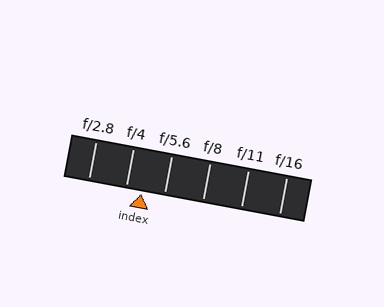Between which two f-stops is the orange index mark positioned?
The index mark is between f/4 and f/5.6.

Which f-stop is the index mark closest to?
The index mark is closest to f/4.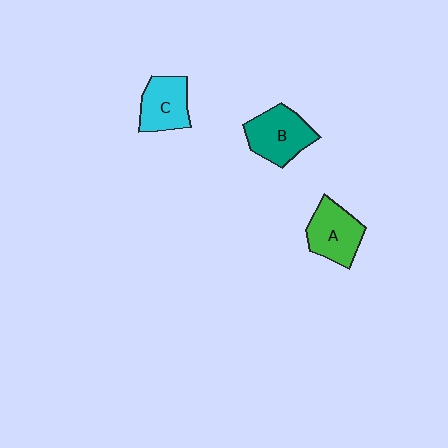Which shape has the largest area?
Shape B (teal).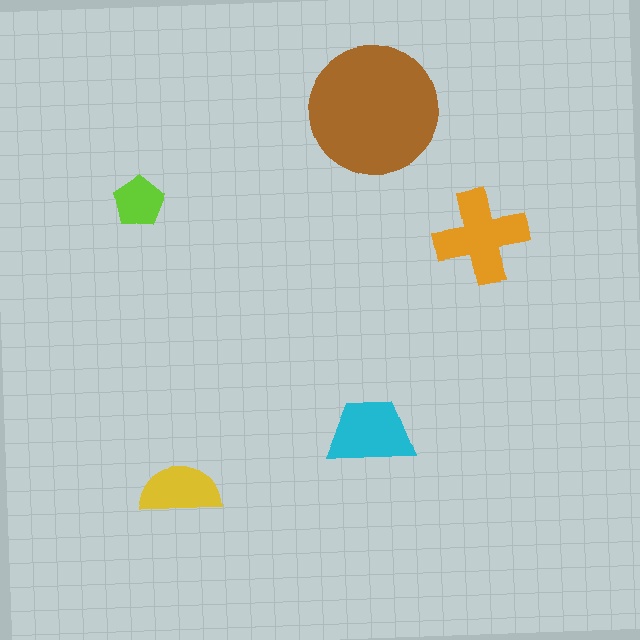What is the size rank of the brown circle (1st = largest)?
1st.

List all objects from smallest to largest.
The lime pentagon, the yellow semicircle, the cyan trapezoid, the orange cross, the brown circle.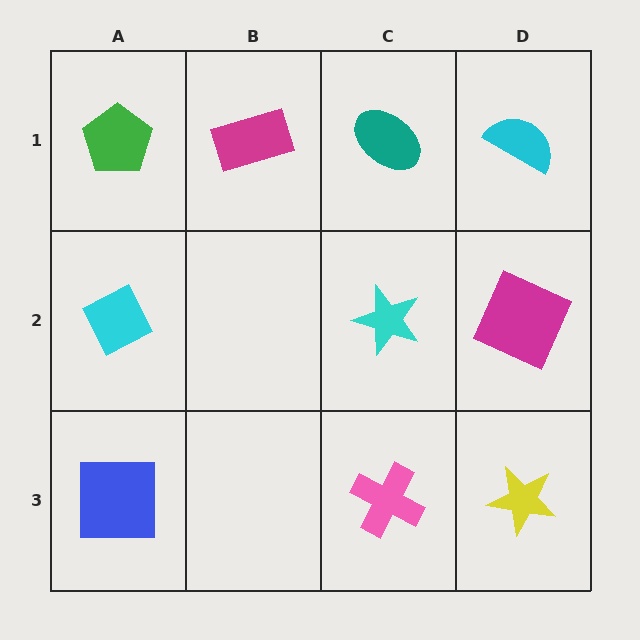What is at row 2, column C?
A cyan star.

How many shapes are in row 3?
3 shapes.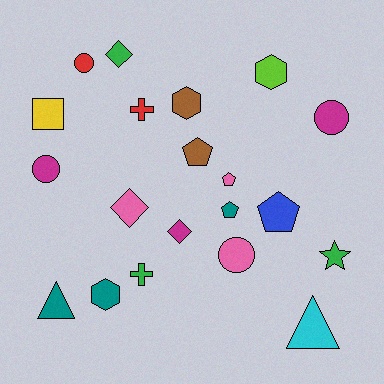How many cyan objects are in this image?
There is 1 cyan object.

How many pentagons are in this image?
There are 4 pentagons.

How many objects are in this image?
There are 20 objects.